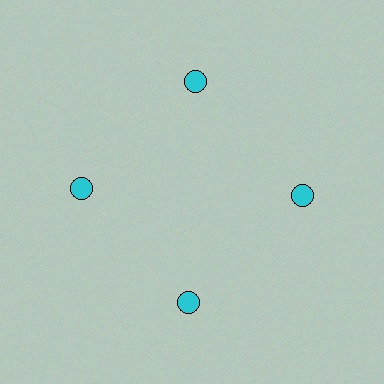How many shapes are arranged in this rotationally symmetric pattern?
There are 4 shapes, arranged in 4 groups of 1.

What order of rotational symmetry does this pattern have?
This pattern has 4-fold rotational symmetry.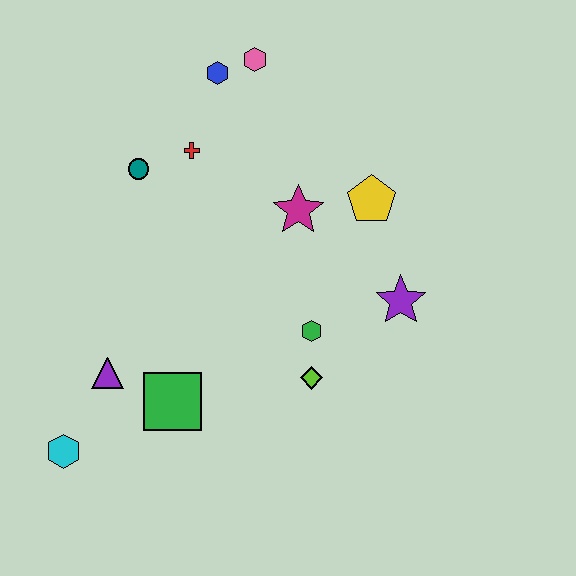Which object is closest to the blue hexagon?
The pink hexagon is closest to the blue hexagon.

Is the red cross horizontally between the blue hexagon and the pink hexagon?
No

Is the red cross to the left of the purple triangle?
No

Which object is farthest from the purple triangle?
The pink hexagon is farthest from the purple triangle.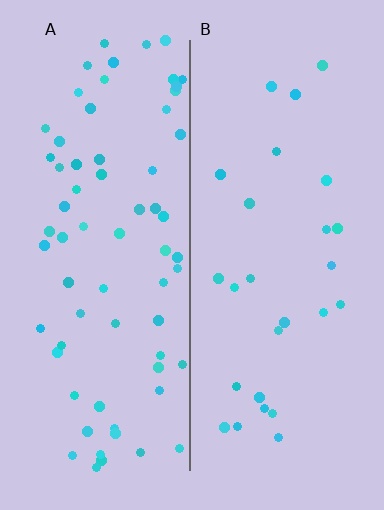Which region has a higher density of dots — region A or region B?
A (the left).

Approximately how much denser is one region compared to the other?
Approximately 2.6× — region A over region B.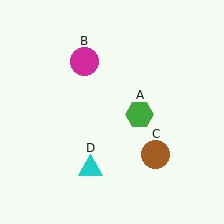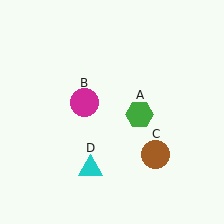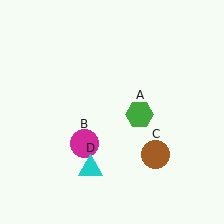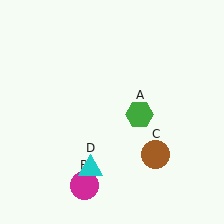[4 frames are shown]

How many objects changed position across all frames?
1 object changed position: magenta circle (object B).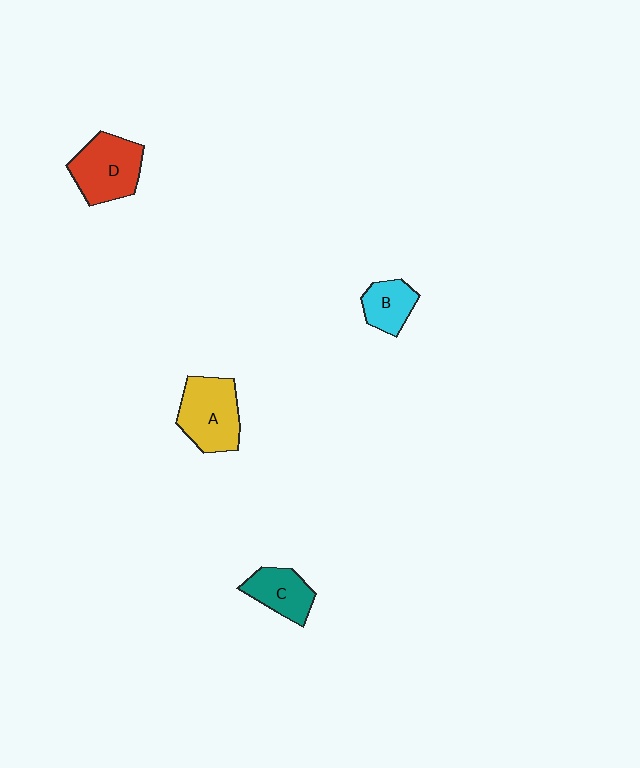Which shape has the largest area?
Shape A (yellow).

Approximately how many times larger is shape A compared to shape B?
Approximately 1.7 times.